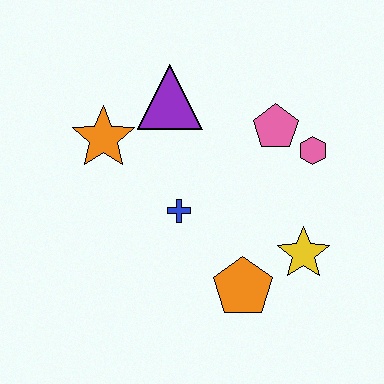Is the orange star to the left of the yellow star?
Yes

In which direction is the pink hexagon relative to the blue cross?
The pink hexagon is to the right of the blue cross.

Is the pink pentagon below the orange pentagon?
No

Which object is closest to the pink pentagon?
The pink hexagon is closest to the pink pentagon.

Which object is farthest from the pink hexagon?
The orange star is farthest from the pink hexagon.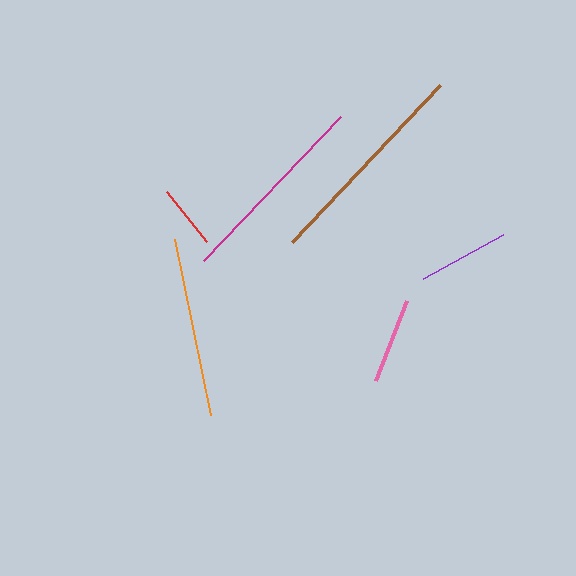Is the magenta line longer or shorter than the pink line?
The magenta line is longer than the pink line.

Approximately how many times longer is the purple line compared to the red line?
The purple line is approximately 1.4 times the length of the red line.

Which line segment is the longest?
The brown line is the longest at approximately 216 pixels.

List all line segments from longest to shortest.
From longest to shortest: brown, magenta, orange, purple, pink, red.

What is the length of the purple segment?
The purple segment is approximately 91 pixels long.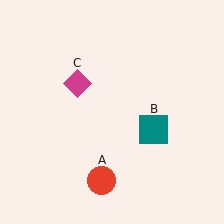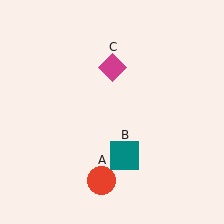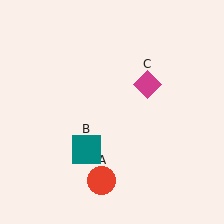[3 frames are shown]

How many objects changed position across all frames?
2 objects changed position: teal square (object B), magenta diamond (object C).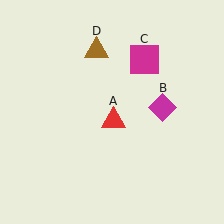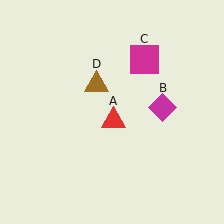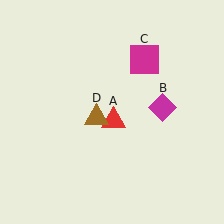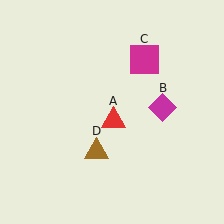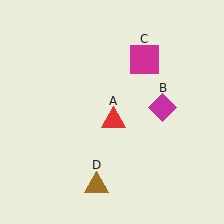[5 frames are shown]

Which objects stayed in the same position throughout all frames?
Red triangle (object A) and magenta diamond (object B) and magenta square (object C) remained stationary.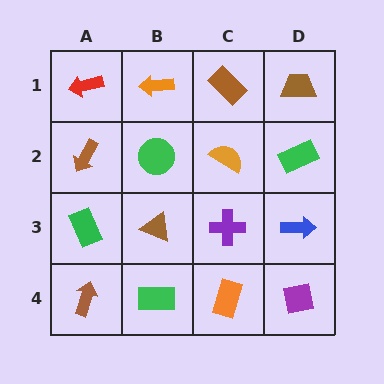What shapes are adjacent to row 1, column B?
A green circle (row 2, column B), a red arrow (row 1, column A), a brown rectangle (row 1, column C).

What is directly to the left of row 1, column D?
A brown rectangle.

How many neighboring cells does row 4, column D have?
2.